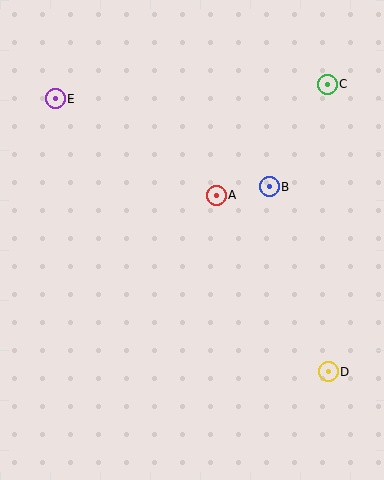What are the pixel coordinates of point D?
Point D is at (328, 372).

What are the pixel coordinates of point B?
Point B is at (269, 187).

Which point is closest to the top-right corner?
Point C is closest to the top-right corner.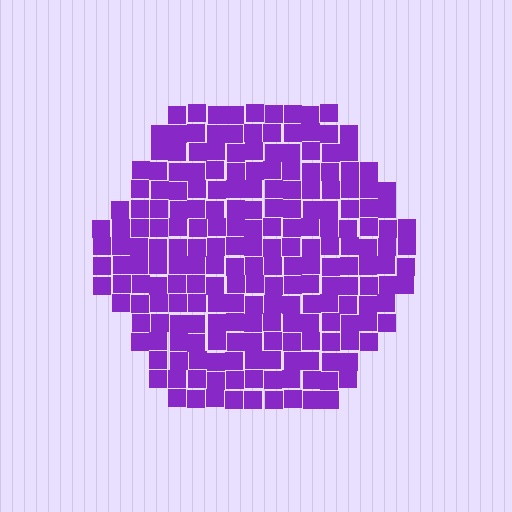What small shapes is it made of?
It is made of small squares.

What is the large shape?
The large shape is a hexagon.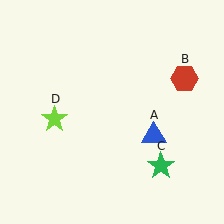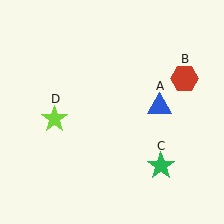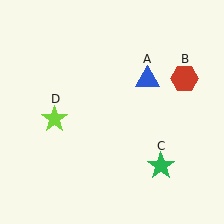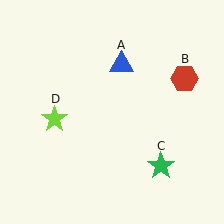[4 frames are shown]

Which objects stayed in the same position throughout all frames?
Red hexagon (object B) and green star (object C) and lime star (object D) remained stationary.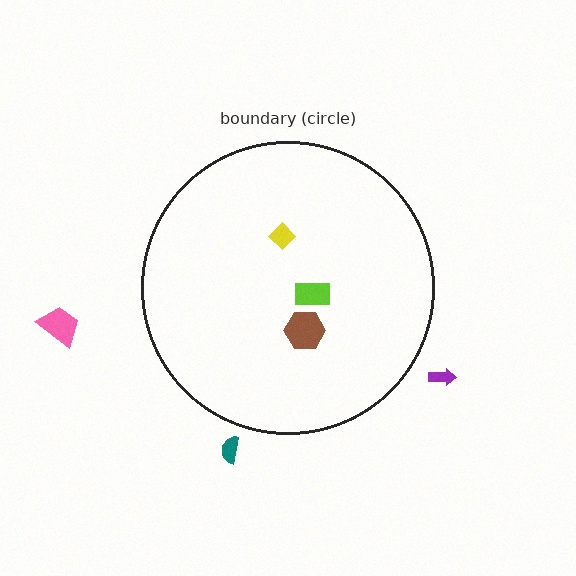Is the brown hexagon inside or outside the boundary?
Inside.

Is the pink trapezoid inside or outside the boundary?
Outside.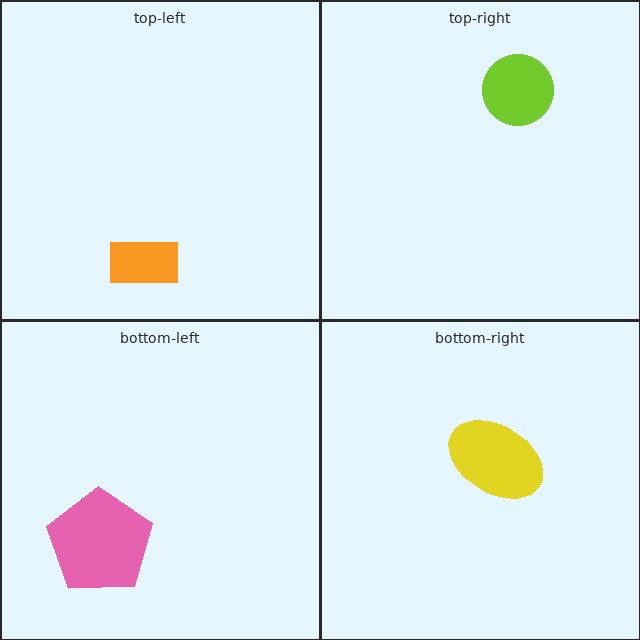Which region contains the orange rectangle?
The top-left region.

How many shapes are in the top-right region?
1.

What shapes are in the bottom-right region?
The yellow ellipse.